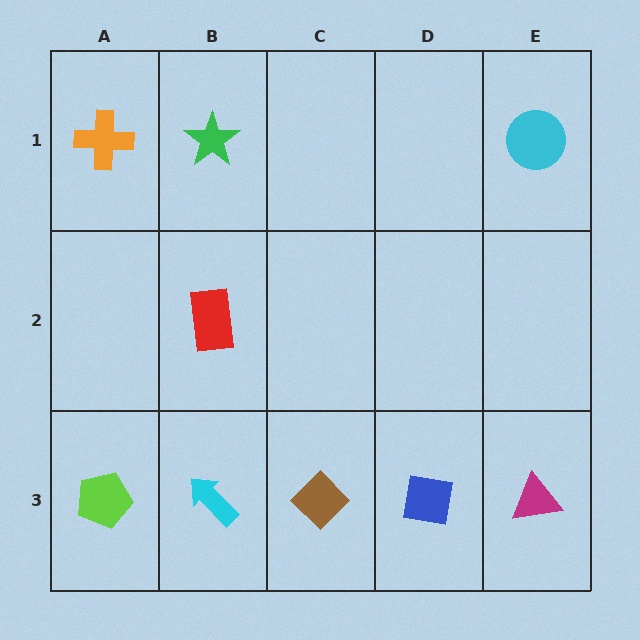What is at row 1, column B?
A green star.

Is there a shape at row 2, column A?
No, that cell is empty.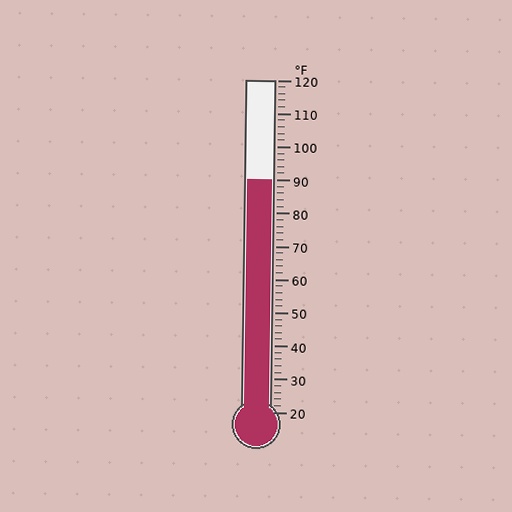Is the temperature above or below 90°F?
The temperature is at 90°F.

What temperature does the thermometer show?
The thermometer shows approximately 90°F.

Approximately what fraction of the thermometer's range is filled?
The thermometer is filled to approximately 70% of its range.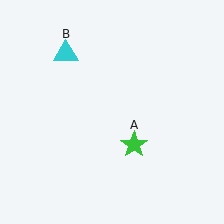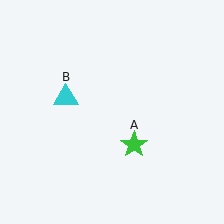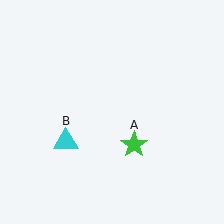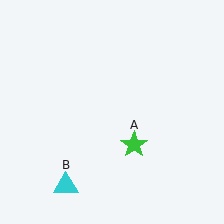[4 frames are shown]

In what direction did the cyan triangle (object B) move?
The cyan triangle (object B) moved down.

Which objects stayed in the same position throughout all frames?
Green star (object A) remained stationary.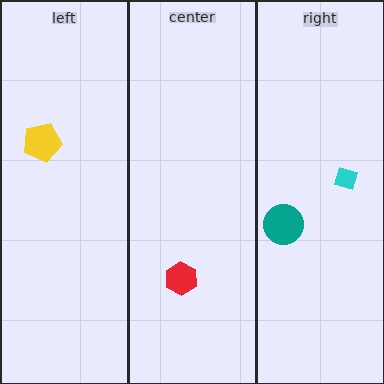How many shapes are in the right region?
2.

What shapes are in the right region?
The cyan diamond, the teal circle.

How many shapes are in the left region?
1.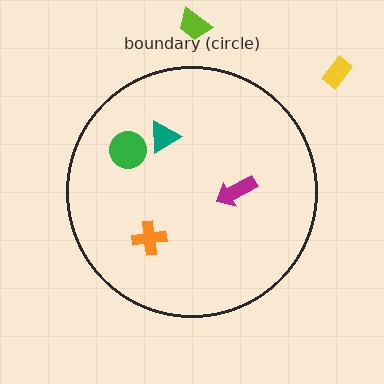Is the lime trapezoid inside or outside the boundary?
Outside.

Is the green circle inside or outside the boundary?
Inside.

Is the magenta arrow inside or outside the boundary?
Inside.